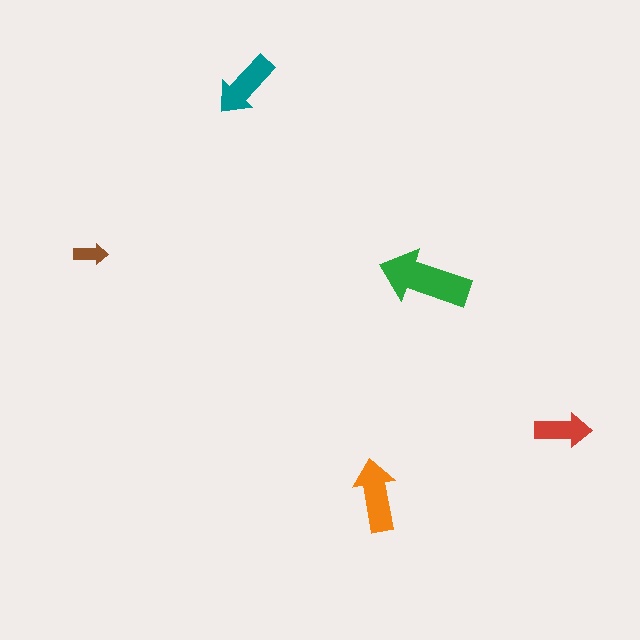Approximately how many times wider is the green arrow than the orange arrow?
About 1.5 times wider.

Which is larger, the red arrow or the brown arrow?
The red one.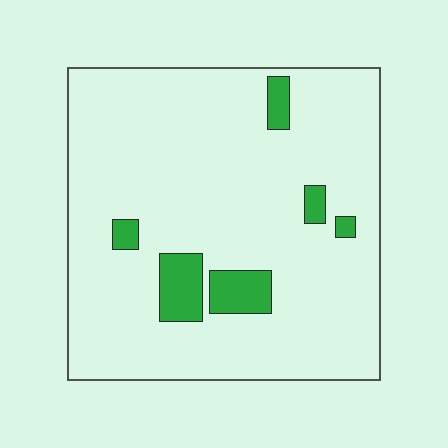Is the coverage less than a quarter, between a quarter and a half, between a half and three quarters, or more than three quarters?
Less than a quarter.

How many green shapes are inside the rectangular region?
6.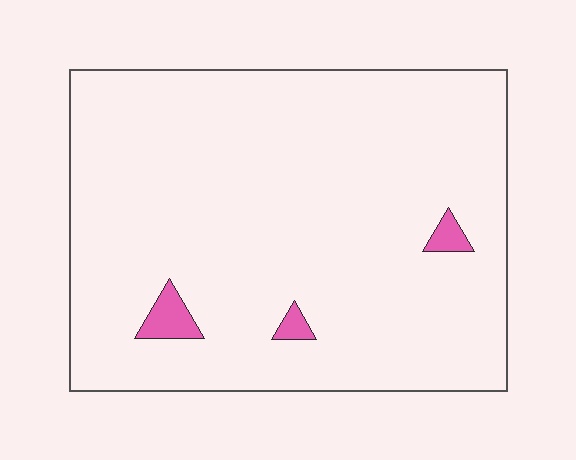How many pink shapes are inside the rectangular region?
3.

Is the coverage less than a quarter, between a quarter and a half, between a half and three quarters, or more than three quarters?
Less than a quarter.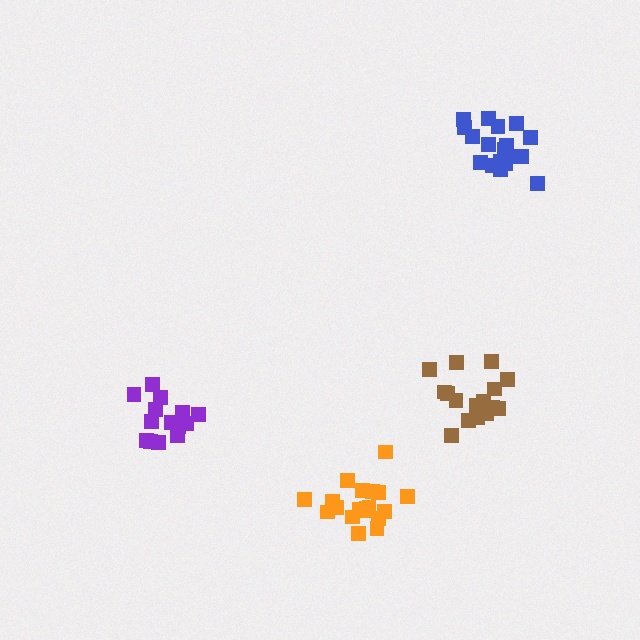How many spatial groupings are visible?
There are 4 spatial groupings.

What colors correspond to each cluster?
The clusters are colored: brown, purple, blue, orange.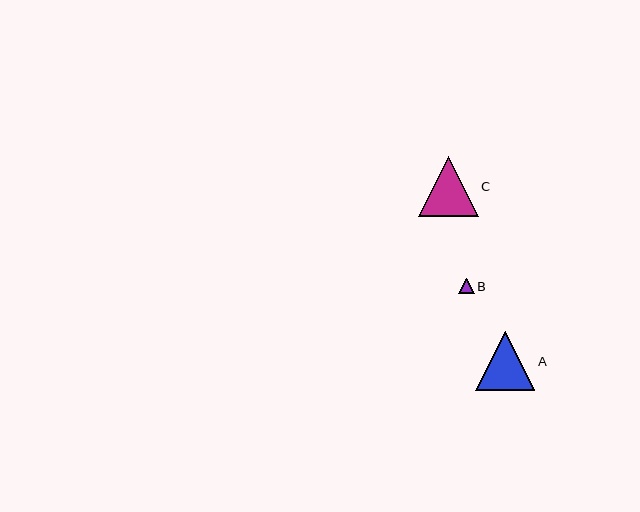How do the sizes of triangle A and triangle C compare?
Triangle A and triangle C are approximately the same size.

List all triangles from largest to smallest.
From largest to smallest: A, C, B.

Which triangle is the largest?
Triangle A is the largest with a size of approximately 60 pixels.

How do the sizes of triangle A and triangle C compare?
Triangle A and triangle C are approximately the same size.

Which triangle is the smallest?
Triangle B is the smallest with a size of approximately 15 pixels.